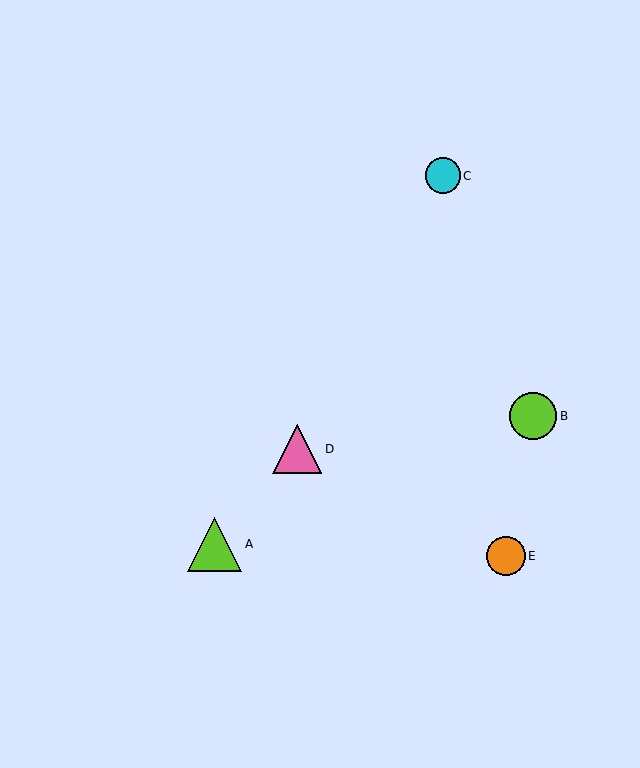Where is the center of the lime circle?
The center of the lime circle is at (533, 416).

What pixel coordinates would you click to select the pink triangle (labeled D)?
Click at (297, 449) to select the pink triangle D.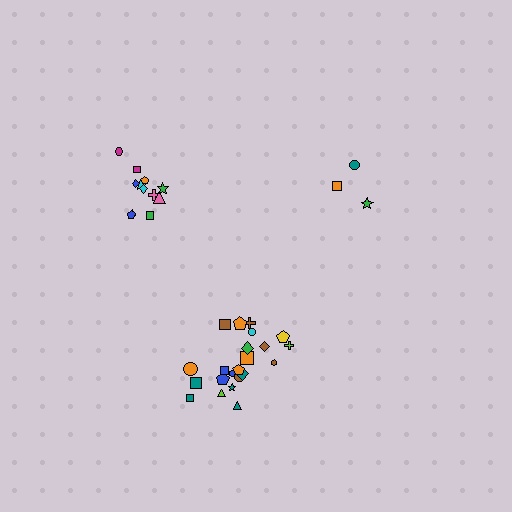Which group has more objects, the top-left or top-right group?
The top-left group.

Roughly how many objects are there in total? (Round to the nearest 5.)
Roughly 35 objects in total.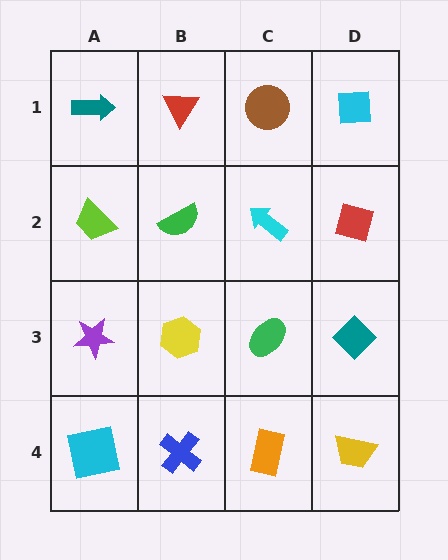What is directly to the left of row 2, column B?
A lime trapezoid.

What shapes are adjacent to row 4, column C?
A green ellipse (row 3, column C), a blue cross (row 4, column B), a yellow trapezoid (row 4, column D).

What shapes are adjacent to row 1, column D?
A red square (row 2, column D), a brown circle (row 1, column C).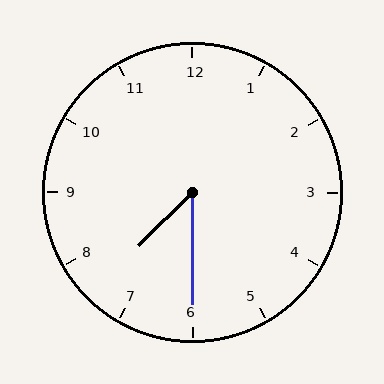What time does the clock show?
7:30.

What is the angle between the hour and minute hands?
Approximately 45 degrees.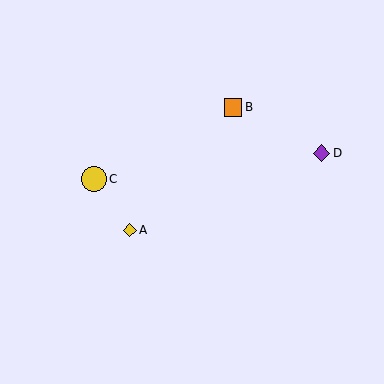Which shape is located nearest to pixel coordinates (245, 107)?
The orange square (labeled B) at (233, 107) is nearest to that location.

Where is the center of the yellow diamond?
The center of the yellow diamond is at (130, 230).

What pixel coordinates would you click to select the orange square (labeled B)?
Click at (233, 107) to select the orange square B.